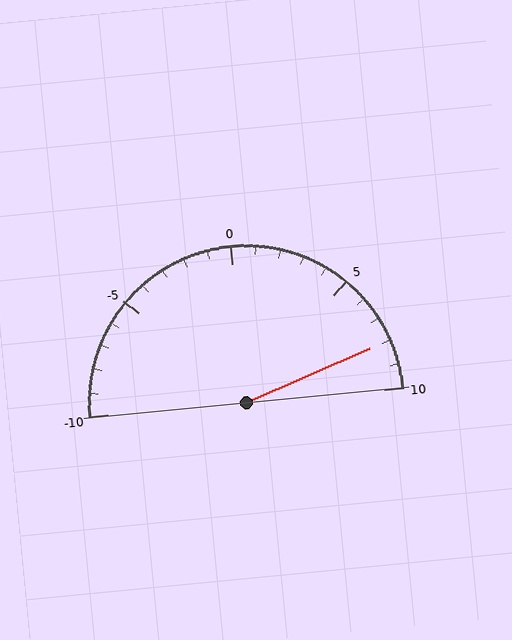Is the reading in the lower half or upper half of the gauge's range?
The reading is in the upper half of the range (-10 to 10).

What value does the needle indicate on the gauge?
The needle indicates approximately 8.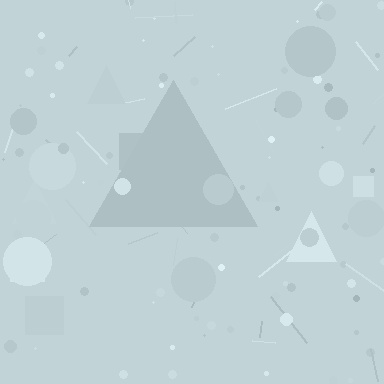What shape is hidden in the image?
A triangle is hidden in the image.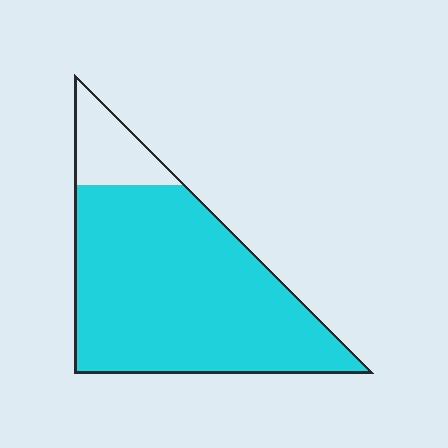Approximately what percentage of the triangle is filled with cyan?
Approximately 85%.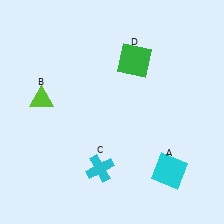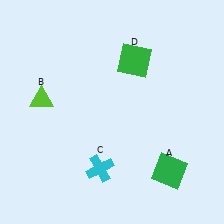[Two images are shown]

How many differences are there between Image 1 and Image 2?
There is 1 difference between the two images.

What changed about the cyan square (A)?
In Image 1, A is cyan. In Image 2, it changed to green.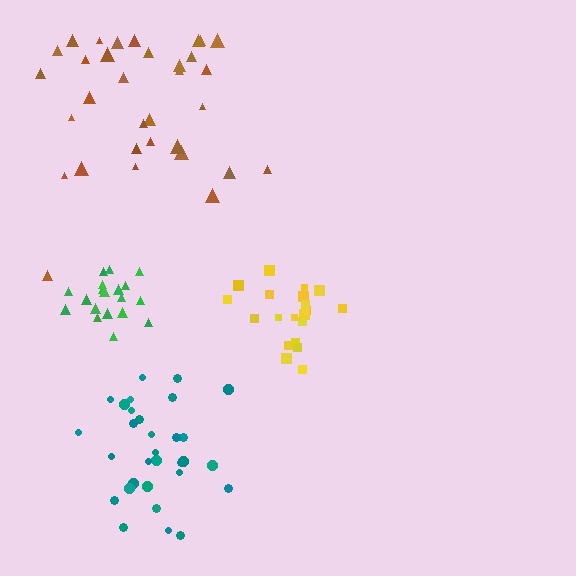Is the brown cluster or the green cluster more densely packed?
Green.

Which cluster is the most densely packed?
Green.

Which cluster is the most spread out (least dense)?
Brown.